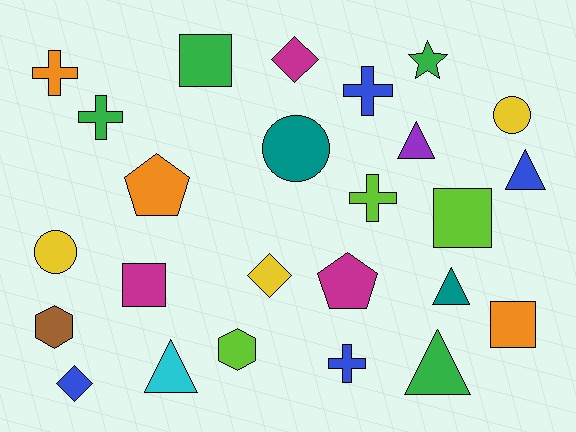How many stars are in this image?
There is 1 star.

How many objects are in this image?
There are 25 objects.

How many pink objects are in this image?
There are no pink objects.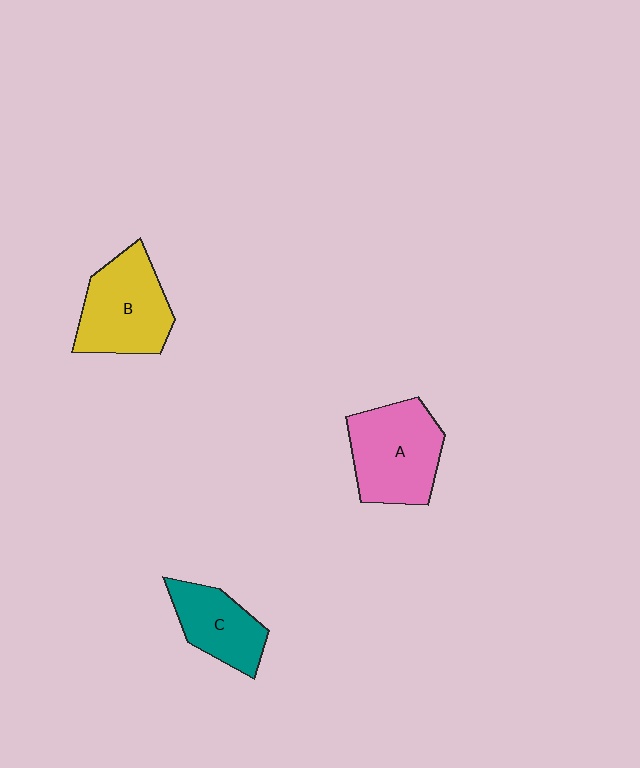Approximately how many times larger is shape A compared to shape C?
Approximately 1.4 times.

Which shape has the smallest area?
Shape C (teal).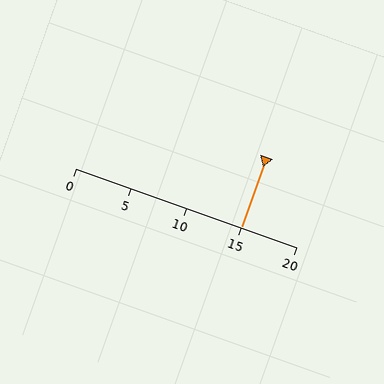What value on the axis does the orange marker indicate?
The marker indicates approximately 15.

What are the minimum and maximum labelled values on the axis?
The axis runs from 0 to 20.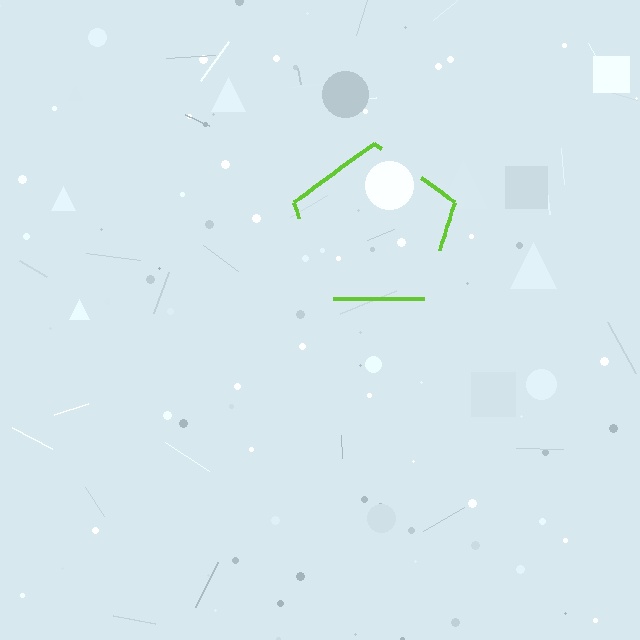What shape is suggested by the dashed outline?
The dashed outline suggests a pentagon.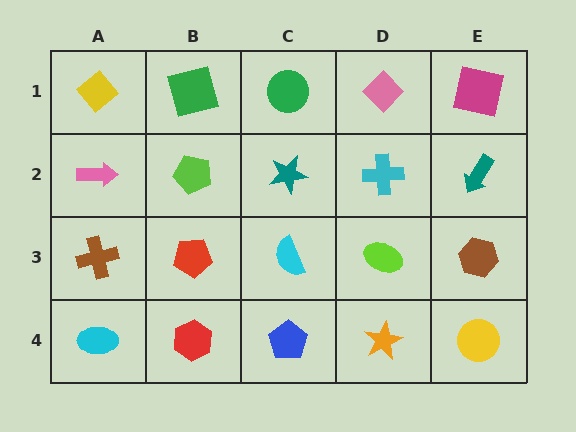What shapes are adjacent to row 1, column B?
A lime pentagon (row 2, column B), a yellow diamond (row 1, column A), a green circle (row 1, column C).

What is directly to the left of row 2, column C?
A lime pentagon.